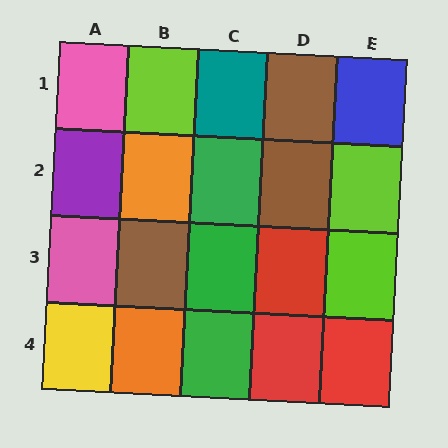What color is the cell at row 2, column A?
Purple.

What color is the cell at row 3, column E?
Lime.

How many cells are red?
3 cells are red.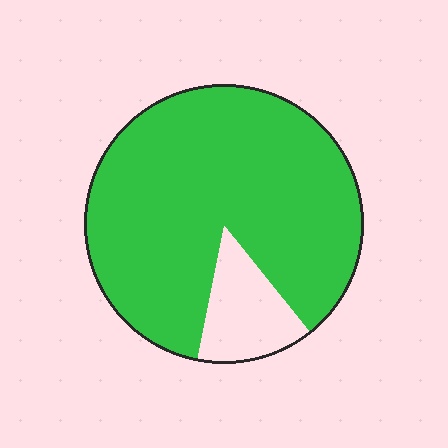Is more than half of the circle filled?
Yes.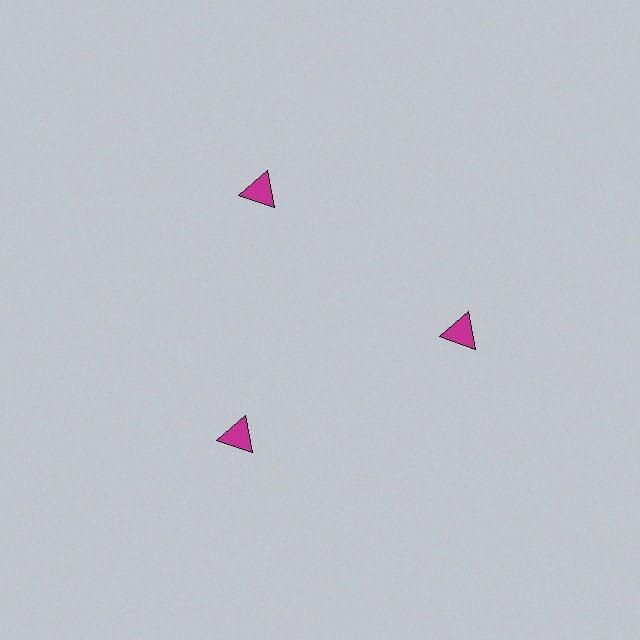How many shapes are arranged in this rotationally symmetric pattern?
There are 3 shapes, arranged in 3 groups of 1.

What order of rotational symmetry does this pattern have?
This pattern has 3-fold rotational symmetry.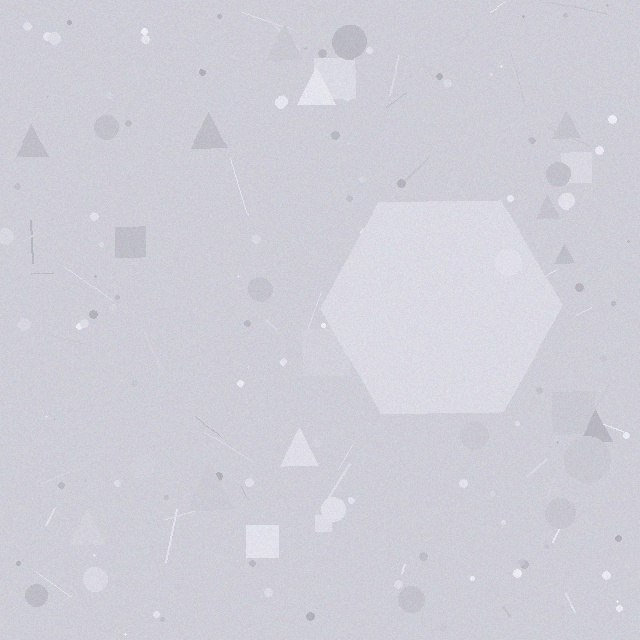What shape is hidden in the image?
A hexagon is hidden in the image.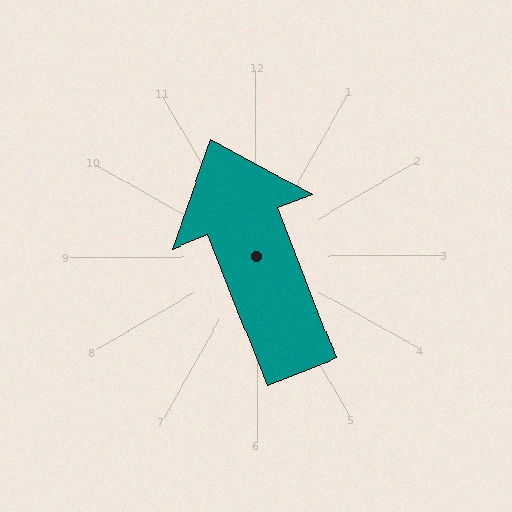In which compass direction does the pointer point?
North.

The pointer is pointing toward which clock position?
Roughly 11 o'clock.